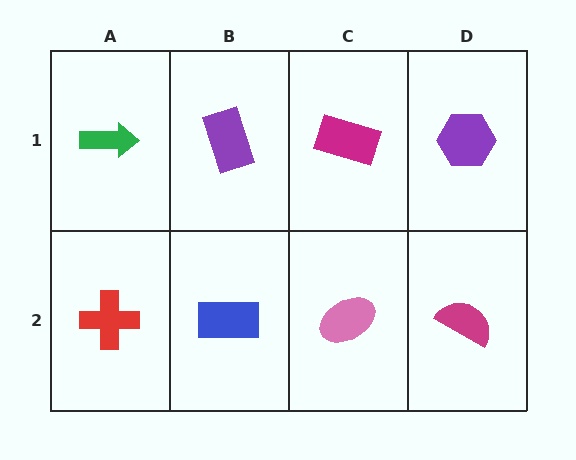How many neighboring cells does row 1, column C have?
3.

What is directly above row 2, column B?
A purple rectangle.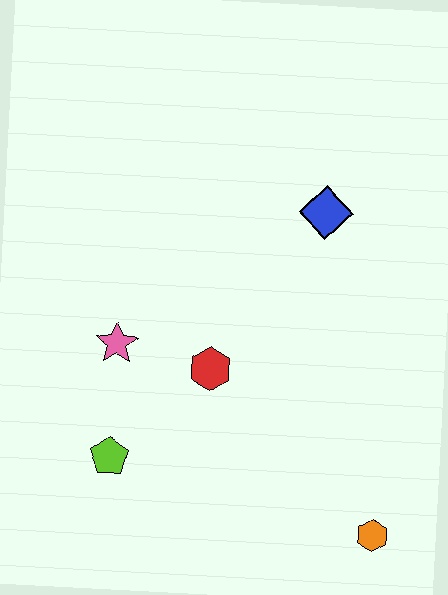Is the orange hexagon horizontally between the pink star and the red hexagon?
No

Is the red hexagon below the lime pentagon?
No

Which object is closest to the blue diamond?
The red hexagon is closest to the blue diamond.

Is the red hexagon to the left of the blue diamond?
Yes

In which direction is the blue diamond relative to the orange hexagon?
The blue diamond is above the orange hexagon.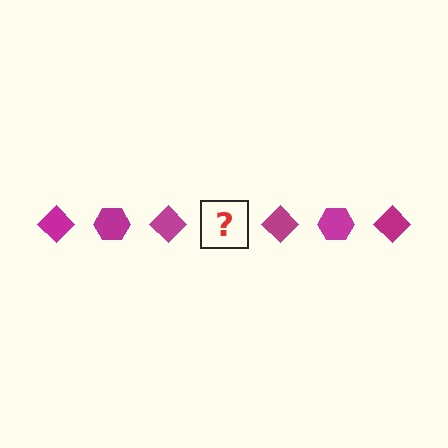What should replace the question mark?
The question mark should be replaced with a magenta hexagon.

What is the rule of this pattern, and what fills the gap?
The rule is that the pattern cycles through diamond, hexagon shapes in magenta. The gap should be filled with a magenta hexagon.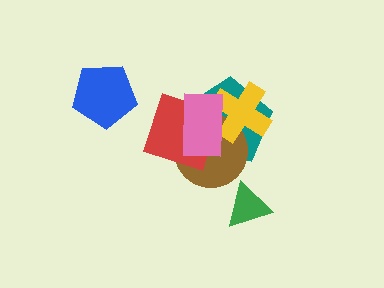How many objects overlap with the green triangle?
0 objects overlap with the green triangle.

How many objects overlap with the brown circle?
4 objects overlap with the brown circle.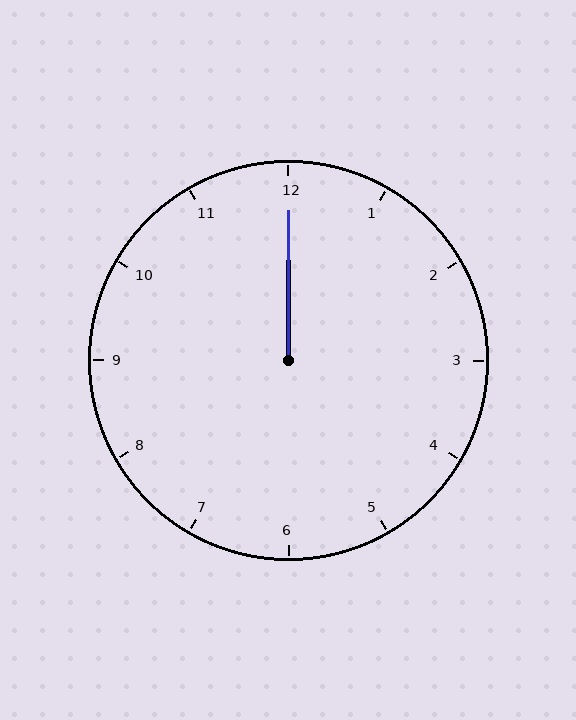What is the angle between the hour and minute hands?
Approximately 0 degrees.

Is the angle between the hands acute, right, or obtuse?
It is acute.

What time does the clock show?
12:00.